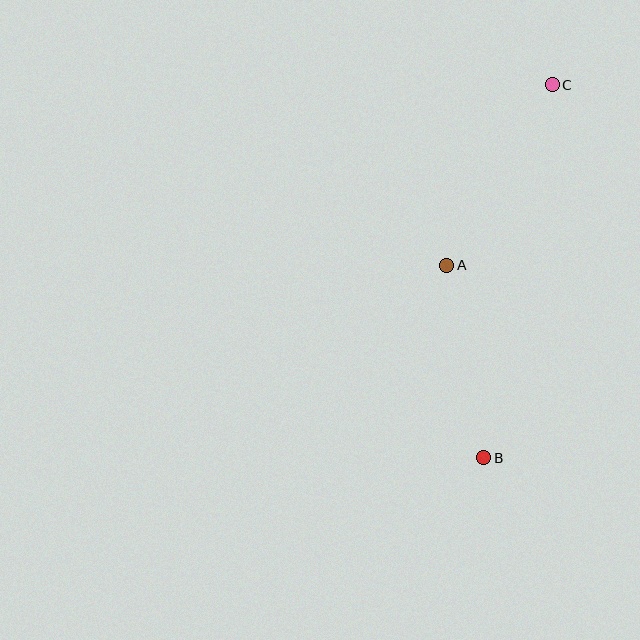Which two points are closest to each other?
Points A and B are closest to each other.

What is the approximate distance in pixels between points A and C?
The distance between A and C is approximately 209 pixels.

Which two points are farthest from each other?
Points B and C are farthest from each other.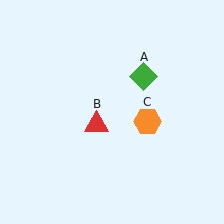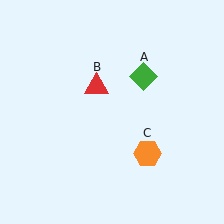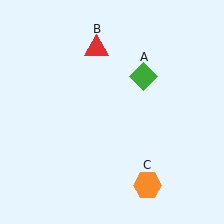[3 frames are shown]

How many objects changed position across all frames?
2 objects changed position: red triangle (object B), orange hexagon (object C).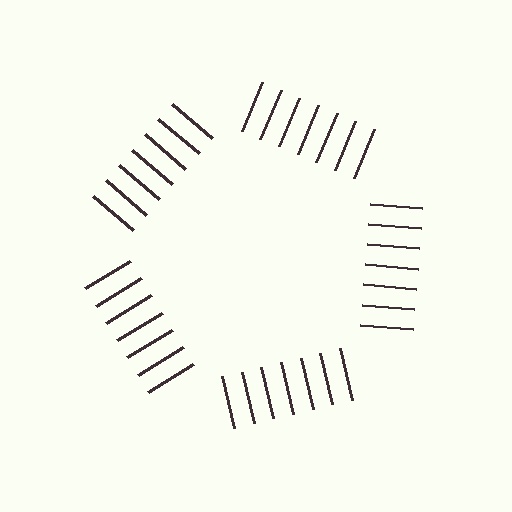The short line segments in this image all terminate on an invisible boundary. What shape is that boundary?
An illusory pentagon — the line segments terminate on its edges but no continuous stroke is drawn.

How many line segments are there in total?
35 — 7 along each of the 5 edges.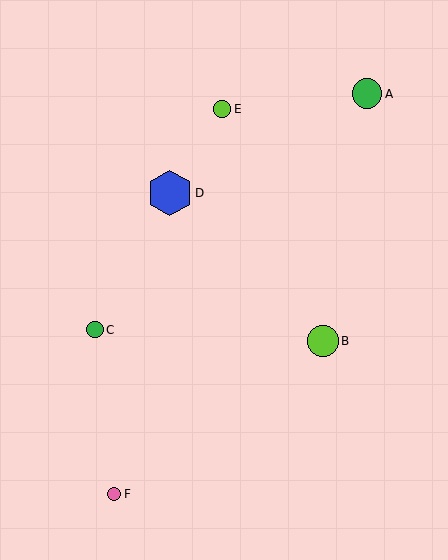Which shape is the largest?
The blue hexagon (labeled D) is the largest.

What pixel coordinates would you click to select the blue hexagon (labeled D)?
Click at (170, 193) to select the blue hexagon D.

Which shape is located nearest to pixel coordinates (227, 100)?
The lime circle (labeled E) at (222, 109) is nearest to that location.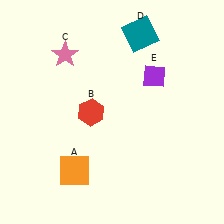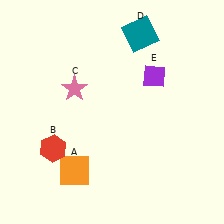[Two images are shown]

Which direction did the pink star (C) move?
The pink star (C) moved down.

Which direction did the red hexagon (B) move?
The red hexagon (B) moved left.